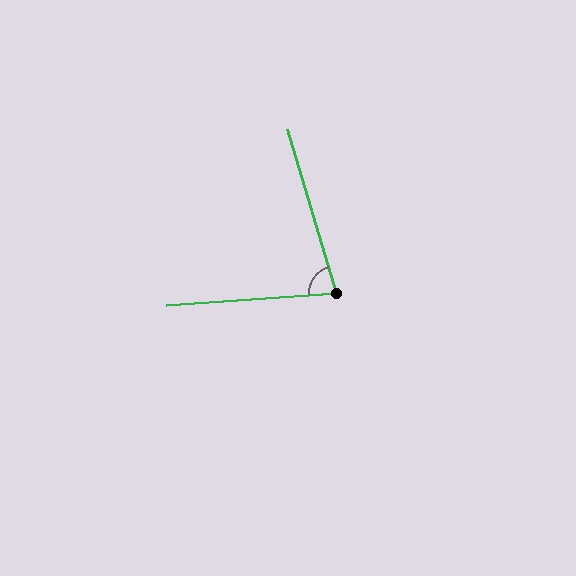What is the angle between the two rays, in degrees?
Approximately 77 degrees.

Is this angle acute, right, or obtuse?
It is acute.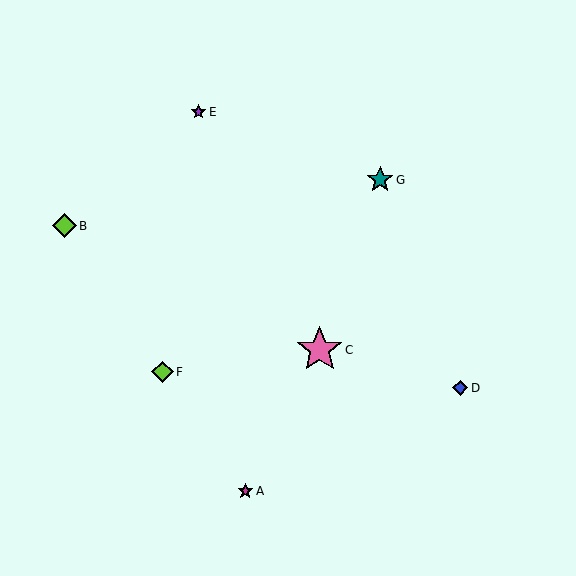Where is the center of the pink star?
The center of the pink star is at (320, 350).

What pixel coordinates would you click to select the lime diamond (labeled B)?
Click at (64, 226) to select the lime diamond B.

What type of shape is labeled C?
Shape C is a pink star.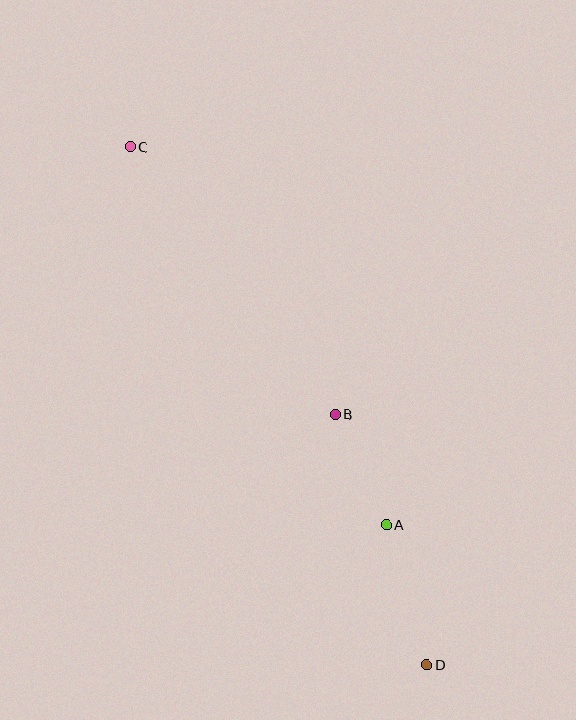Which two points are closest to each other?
Points A and B are closest to each other.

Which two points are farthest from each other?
Points C and D are farthest from each other.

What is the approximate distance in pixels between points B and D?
The distance between B and D is approximately 266 pixels.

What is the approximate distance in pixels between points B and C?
The distance between B and C is approximately 337 pixels.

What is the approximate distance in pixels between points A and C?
The distance between A and C is approximately 456 pixels.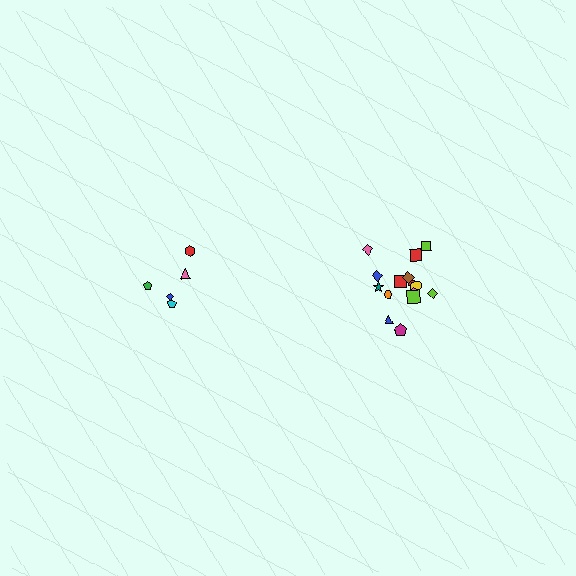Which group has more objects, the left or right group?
The right group.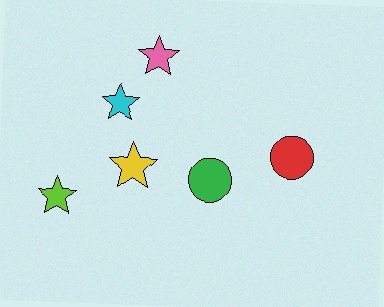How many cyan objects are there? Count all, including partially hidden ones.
There is 1 cyan object.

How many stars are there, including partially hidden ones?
There are 4 stars.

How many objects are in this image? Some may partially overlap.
There are 6 objects.